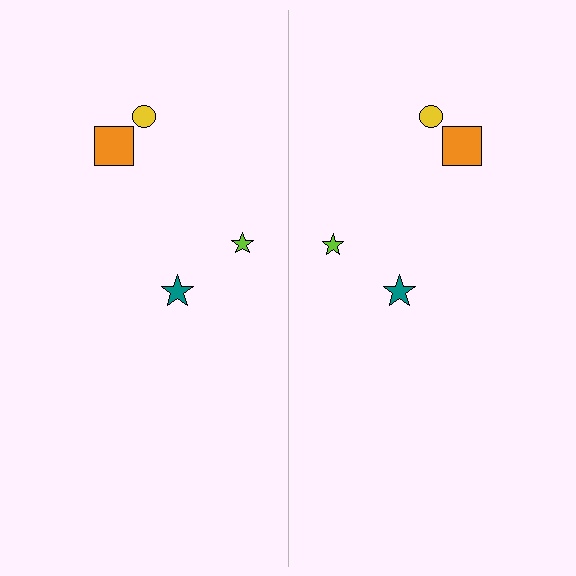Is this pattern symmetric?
Yes, this pattern has bilateral (reflection) symmetry.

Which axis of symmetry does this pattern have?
The pattern has a vertical axis of symmetry running through the center of the image.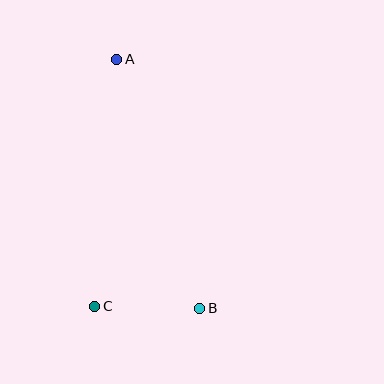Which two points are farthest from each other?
Points A and B are farthest from each other.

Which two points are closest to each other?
Points B and C are closest to each other.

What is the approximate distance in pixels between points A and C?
The distance between A and C is approximately 248 pixels.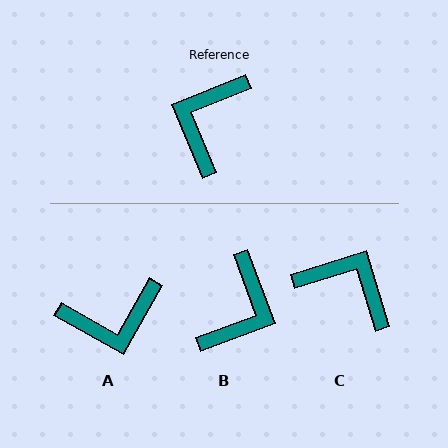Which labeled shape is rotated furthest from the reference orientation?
B, about 178 degrees away.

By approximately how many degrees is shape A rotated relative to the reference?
Approximately 129 degrees counter-clockwise.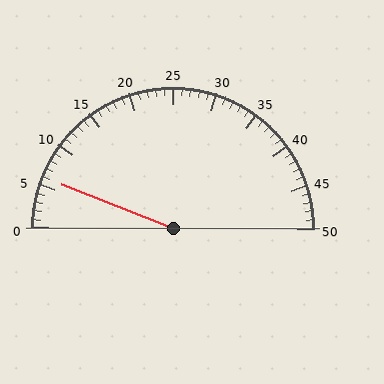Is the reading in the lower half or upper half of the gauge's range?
The reading is in the lower half of the range (0 to 50).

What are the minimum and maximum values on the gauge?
The gauge ranges from 0 to 50.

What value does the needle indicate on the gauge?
The needle indicates approximately 6.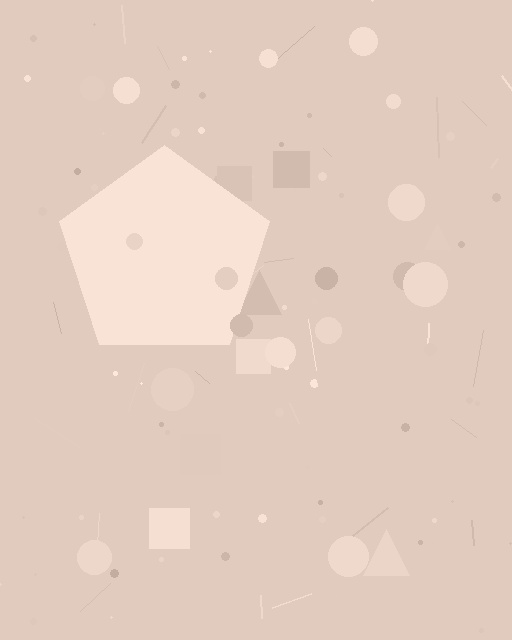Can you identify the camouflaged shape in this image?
The camouflaged shape is a pentagon.